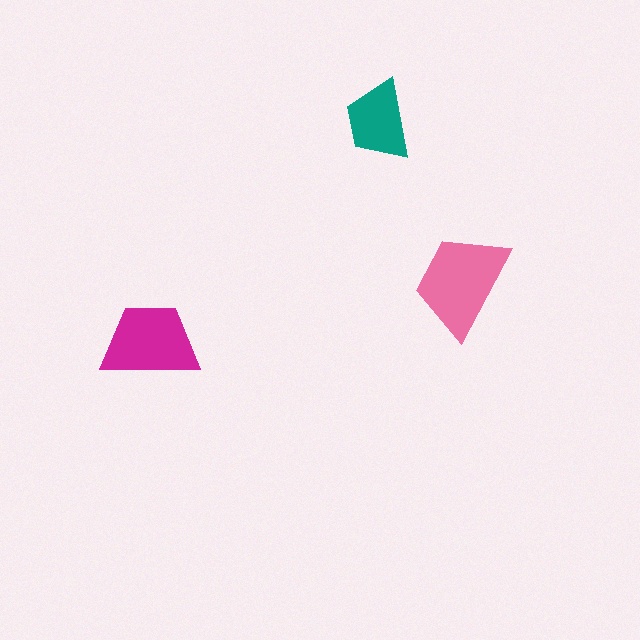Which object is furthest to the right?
The pink trapezoid is rightmost.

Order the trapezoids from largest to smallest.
the pink one, the magenta one, the teal one.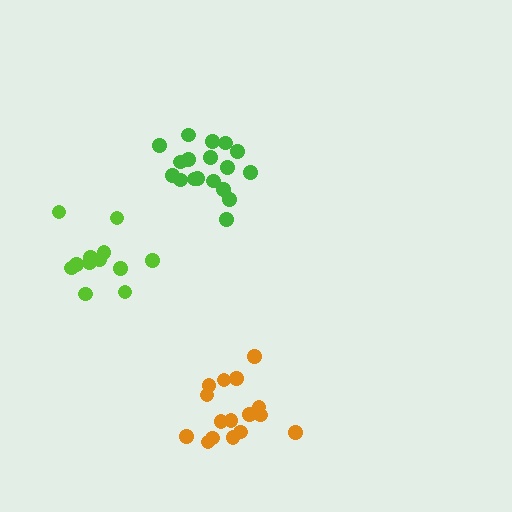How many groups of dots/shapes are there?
There are 3 groups.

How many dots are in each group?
Group 1: 13 dots, Group 2: 18 dots, Group 3: 16 dots (47 total).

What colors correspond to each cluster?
The clusters are colored: lime, green, orange.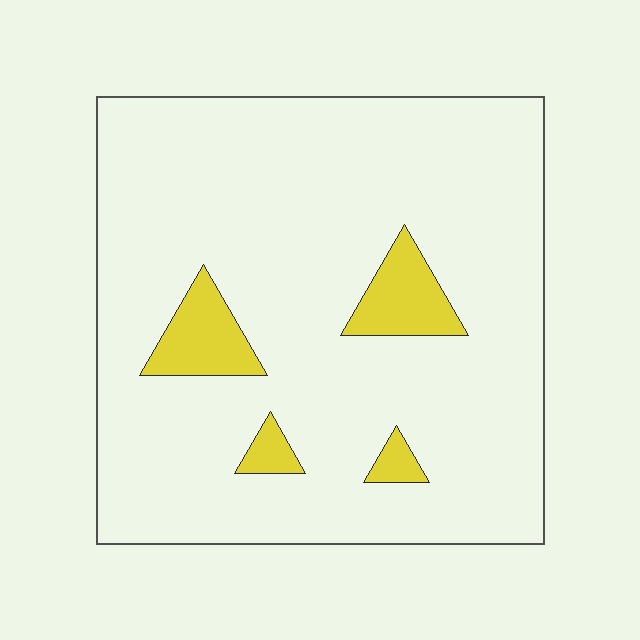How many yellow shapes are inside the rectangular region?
4.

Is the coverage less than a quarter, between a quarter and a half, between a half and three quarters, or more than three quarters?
Less than a quarter.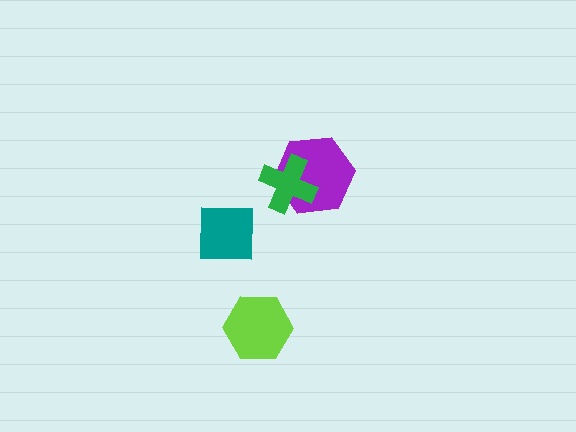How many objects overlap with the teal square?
0 objects overlap with the teal square.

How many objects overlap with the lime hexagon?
0 objects overlap with the lime hexagon.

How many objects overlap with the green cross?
1 object overlaps with the green cross.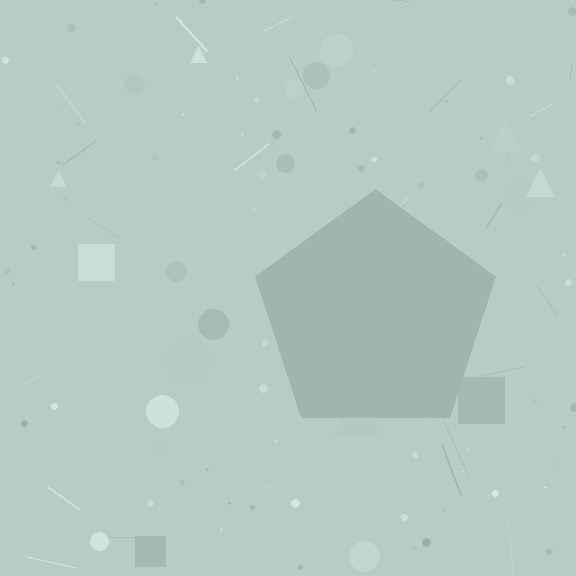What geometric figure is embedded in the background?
A pentagon is embedded in the background.